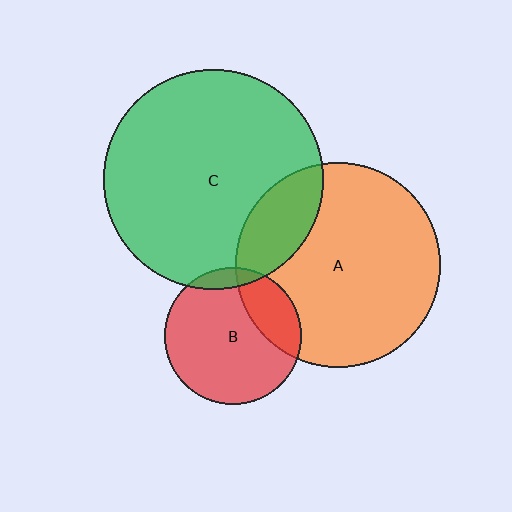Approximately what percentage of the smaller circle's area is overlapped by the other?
Approximately 20%.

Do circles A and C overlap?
Yes.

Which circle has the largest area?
Circle C (green).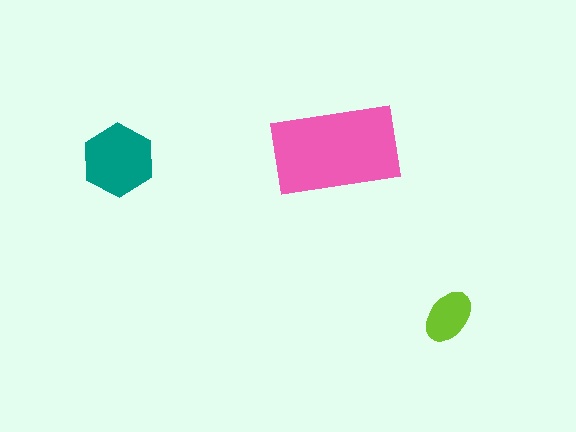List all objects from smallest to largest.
The lime ellipse, the teal hexagon, the pink rectangle.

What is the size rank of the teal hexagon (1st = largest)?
2nd.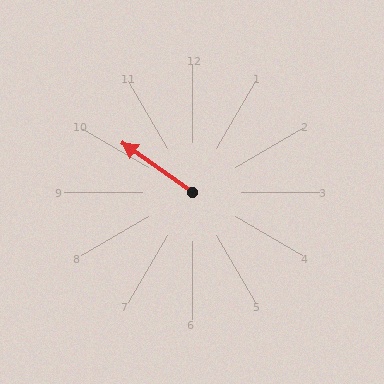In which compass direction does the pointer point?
Northwest.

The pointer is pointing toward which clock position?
Roughly 10 o'clock.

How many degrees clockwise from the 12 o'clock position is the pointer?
Approximately 305 degrees.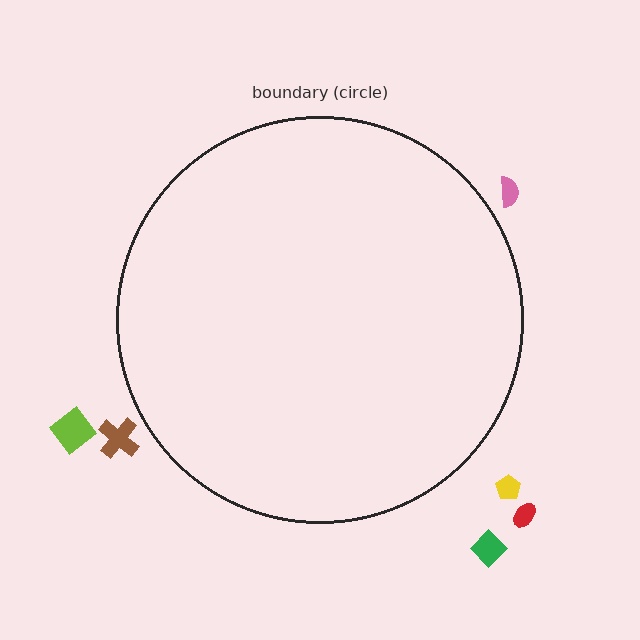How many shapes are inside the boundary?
0 inside, 6 outside.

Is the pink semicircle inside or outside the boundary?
Outside.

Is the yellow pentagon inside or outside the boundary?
Outside.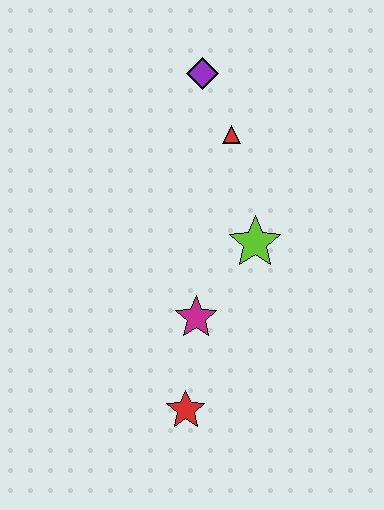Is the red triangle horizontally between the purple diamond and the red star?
No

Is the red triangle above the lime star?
Yes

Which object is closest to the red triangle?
The purple diamond is closest to the red triangle.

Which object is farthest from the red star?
The purple diamond is farthest from the red star.